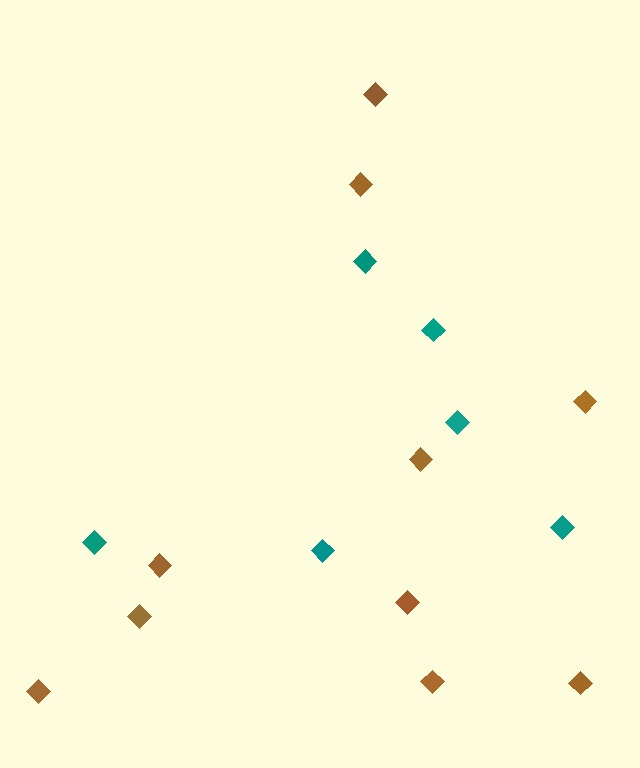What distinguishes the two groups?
There are 2 groups: one group of teal diamonds (6) and one group of brown diamonds (10).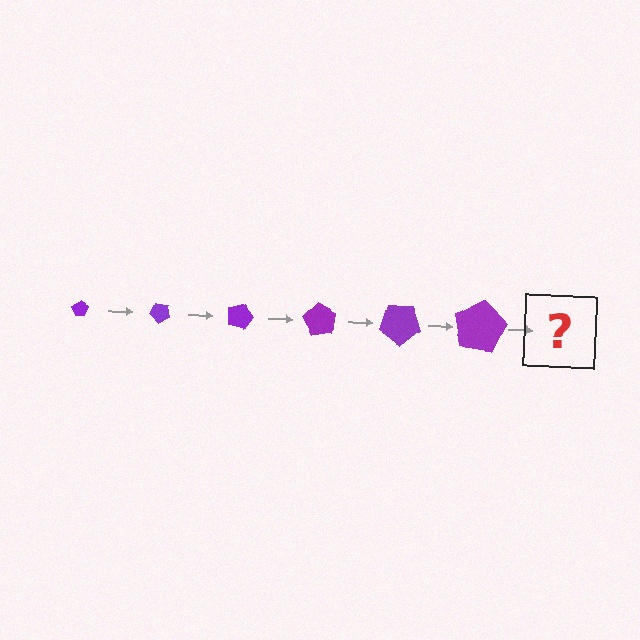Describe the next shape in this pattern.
It should be a pentagon, larger than the previous one and rotated 270 degrees from the start.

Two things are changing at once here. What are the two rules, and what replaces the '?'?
The two rules are that the pentagon grows larger each step and it rotates 45 degrees each step. The '?' should be a pentagon, larger than the previous one and rotated 270 degrees from the start.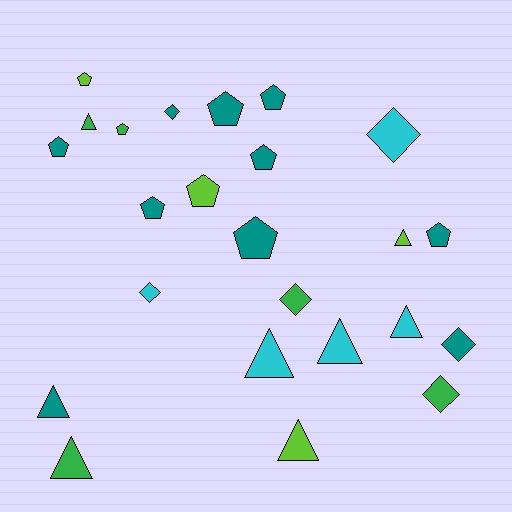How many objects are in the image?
There are 24 objects.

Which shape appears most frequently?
Pentagon, with 10 objects.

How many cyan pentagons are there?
There are no cyan pentagons.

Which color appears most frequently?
Teal, with 10 objects.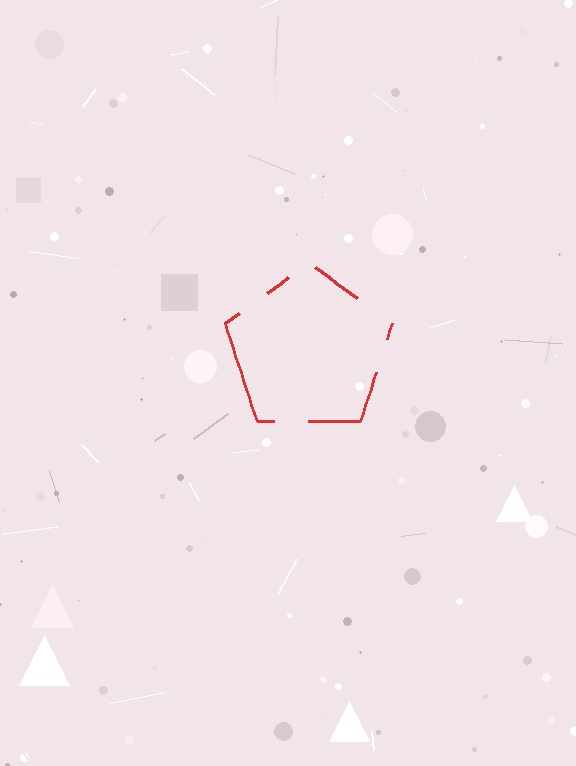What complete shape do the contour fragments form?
The contour fragments form a pentagon.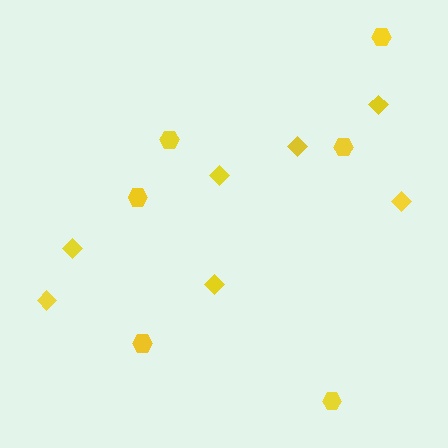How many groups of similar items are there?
There are 2 groups: one group of hexagons (6) and one group of diamonds (7).